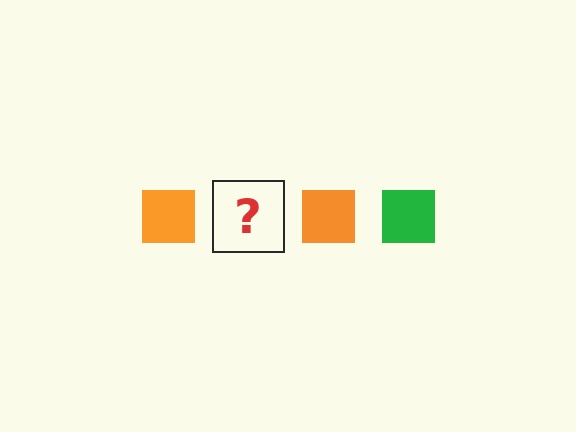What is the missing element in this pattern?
The missing element is a green square.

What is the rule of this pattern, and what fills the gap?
The rule is that the pattern cycles through orange, green squares. The gap should be filled with a green square.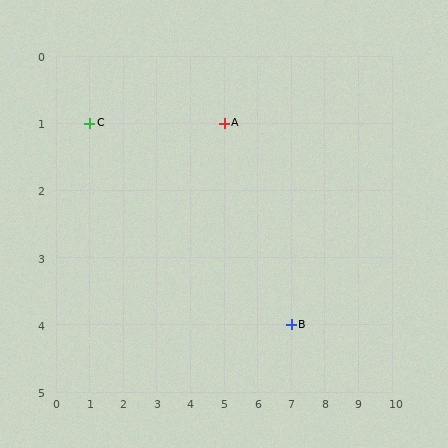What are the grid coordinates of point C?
Point C is at grid coordinates (1, 1).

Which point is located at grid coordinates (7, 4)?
Point B is at (7, 4).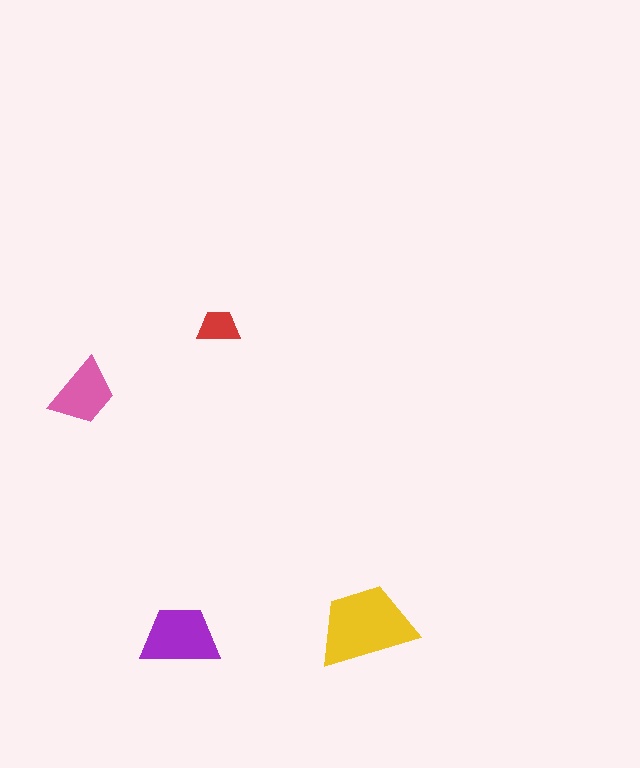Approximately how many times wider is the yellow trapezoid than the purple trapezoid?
About 1.5 times wider.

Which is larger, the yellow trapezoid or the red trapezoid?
The yellow one.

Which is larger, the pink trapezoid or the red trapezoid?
The pink one.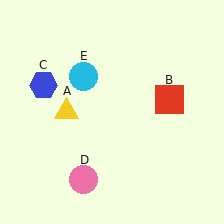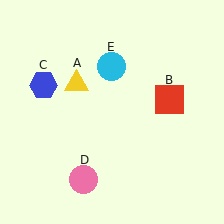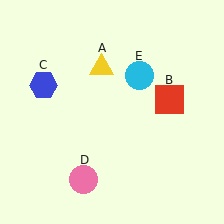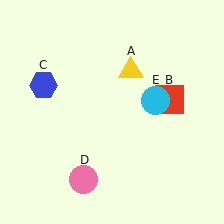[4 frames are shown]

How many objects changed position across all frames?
2 objects changed position: yellow triangle (object A), cyan circle (object E).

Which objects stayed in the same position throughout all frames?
Red square (object B) and blue hexagon (object C) and pink circle (object D) remained stationary.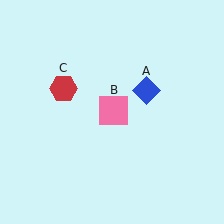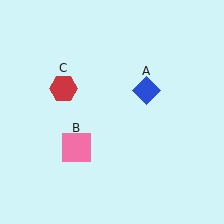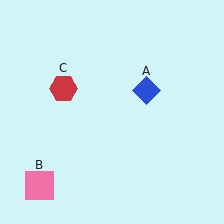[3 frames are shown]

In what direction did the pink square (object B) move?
The pink square (object B) moved down and to the left.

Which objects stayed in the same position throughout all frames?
Blue diamond (object A) and red hexagon (object C) remained stationary.